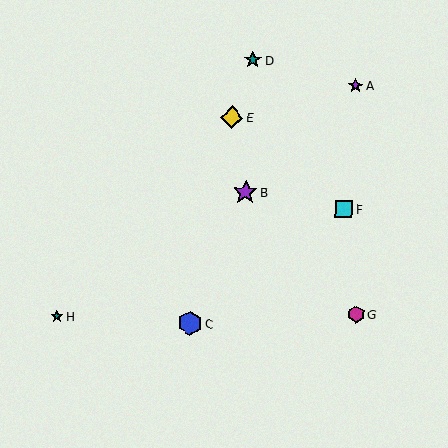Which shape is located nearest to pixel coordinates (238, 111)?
The yellow diamond (labeled E) at (232, 117) is nearest to that location.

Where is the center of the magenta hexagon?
The center of the magenta hexagon is at (356, 314).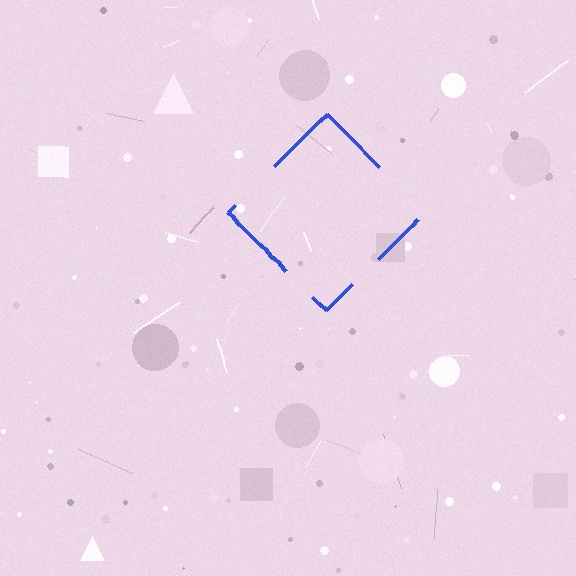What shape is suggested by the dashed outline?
The dashed outline suggests a diamond.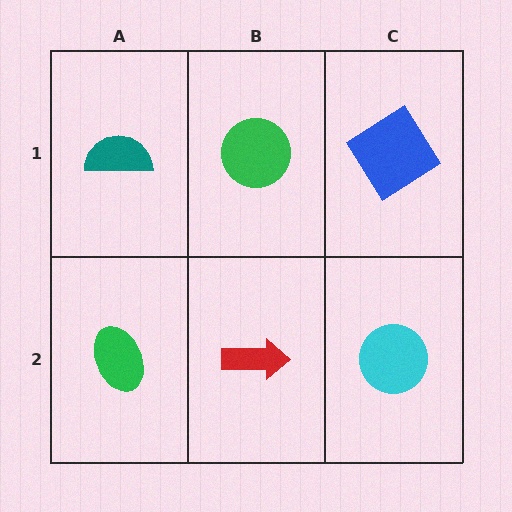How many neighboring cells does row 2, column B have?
3.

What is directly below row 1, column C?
A cyan circle.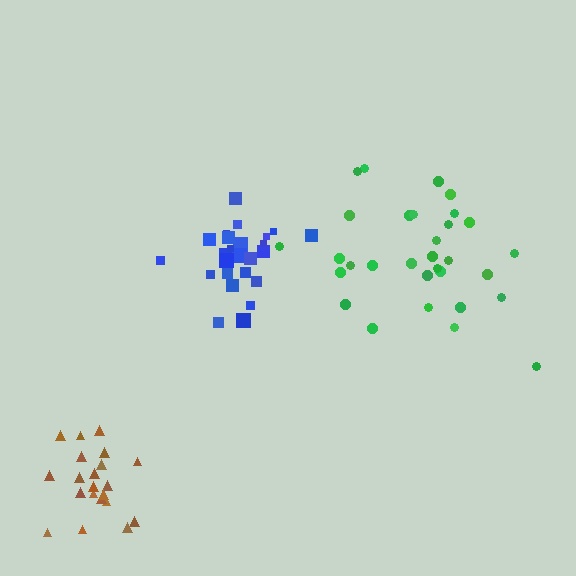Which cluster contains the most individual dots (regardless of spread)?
Green (31).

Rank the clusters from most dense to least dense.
brown, blue, green.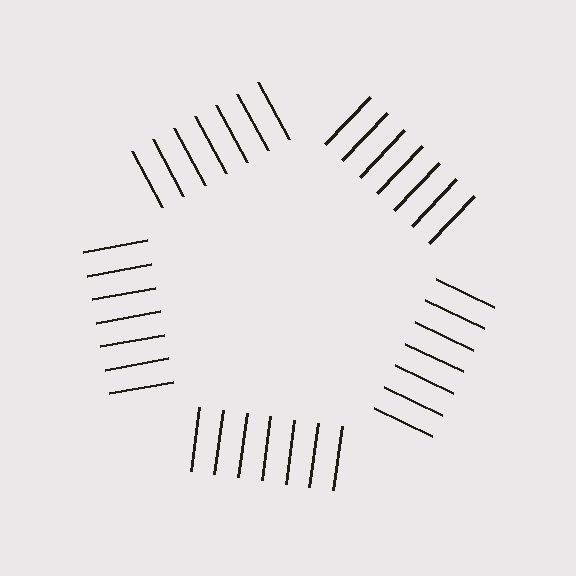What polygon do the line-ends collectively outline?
An illusory pentagon — the line segments terminate on its edges but no continuous stroke is drawn.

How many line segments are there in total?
35 — 7 along each of the 5 edges.